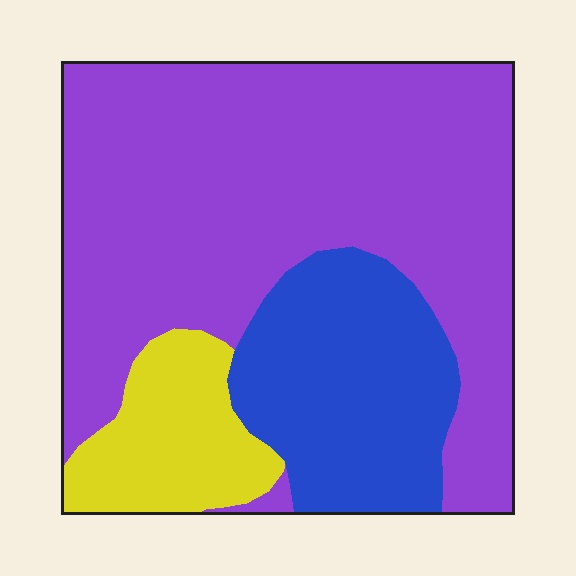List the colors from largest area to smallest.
From largest to smallest: purple, blue, yellow.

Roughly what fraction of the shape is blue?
Blue takes up about one quarter (1/4) of the shape.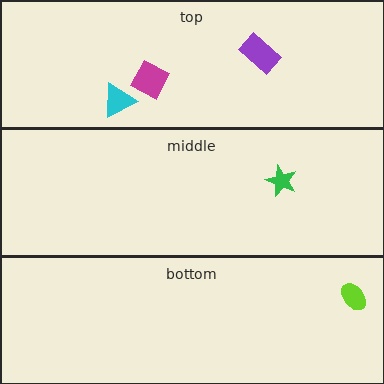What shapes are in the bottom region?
The lime ellipse.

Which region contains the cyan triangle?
The top region.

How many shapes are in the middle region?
1.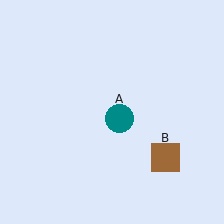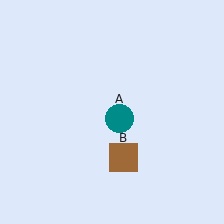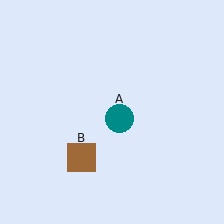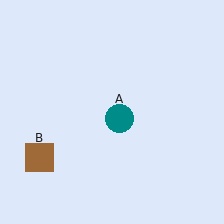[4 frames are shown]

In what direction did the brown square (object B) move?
The brown square (object B) moved left.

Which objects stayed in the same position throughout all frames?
Teal circle (object A) remained stationary.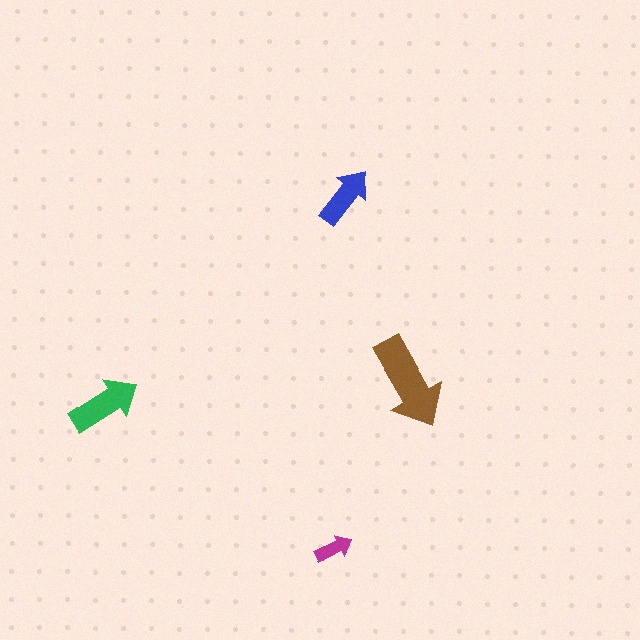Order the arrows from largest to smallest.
the brown one, the green one, the blue one, the magenta one.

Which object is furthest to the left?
The green arrow is leftmost.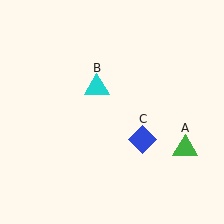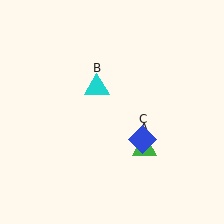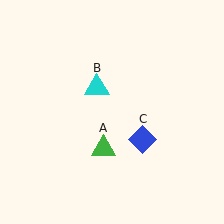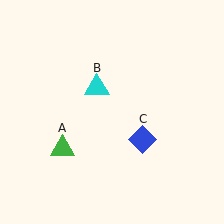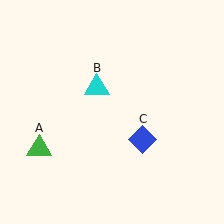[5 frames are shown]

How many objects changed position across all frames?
1 object changed position: green triangle (object A).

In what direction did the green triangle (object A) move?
The green triangle (object A) moved left.